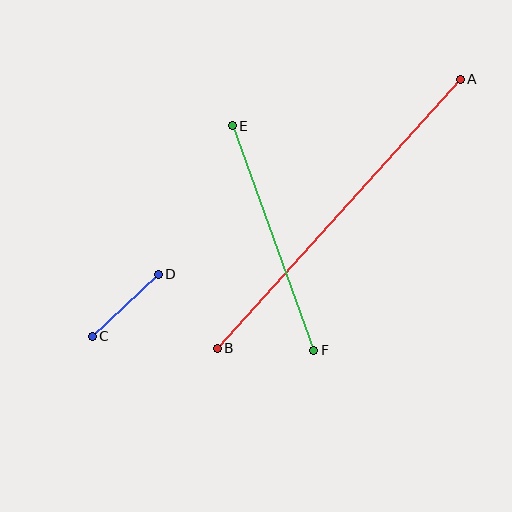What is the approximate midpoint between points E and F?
The midpoint is at approximately (273, 238) pixels.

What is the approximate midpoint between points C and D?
The midpoint is at approximately (125, 305) pixels.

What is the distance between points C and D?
The distance is approximately 91 pixels.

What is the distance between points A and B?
The distance is approximately 363 pixels.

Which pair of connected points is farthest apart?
Points A and B are farthest apart.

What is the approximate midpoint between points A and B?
The midpoint is at approximately (339, 214) pixels.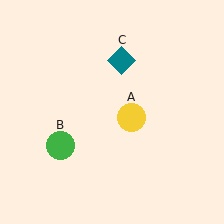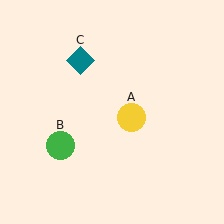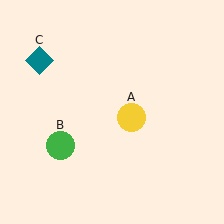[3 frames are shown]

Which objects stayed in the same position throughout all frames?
Yellow circle (object A) and green circle (object B) remained stationary.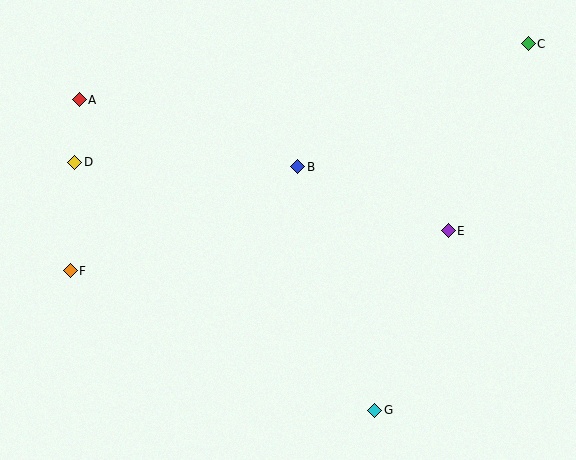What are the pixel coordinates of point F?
Point F is at (70, 271).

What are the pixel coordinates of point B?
Point B is at (298, 167).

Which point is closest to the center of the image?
Point B at (298, 167) is closest to the center.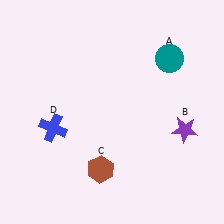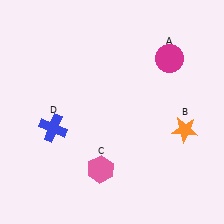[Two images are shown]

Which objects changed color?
A changed from teal to magenta. B changed from purple to orange. C changed from brown to pink.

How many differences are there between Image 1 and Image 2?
There are 3 differences between the two images.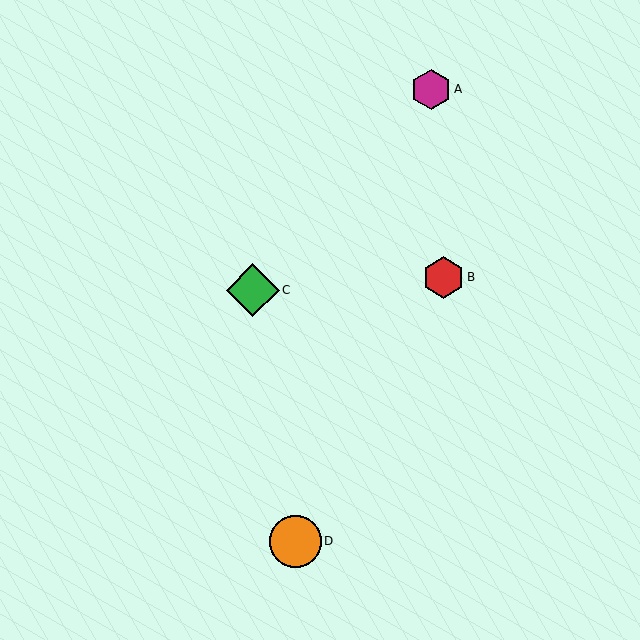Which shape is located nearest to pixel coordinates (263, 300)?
The green diamond (labeled C) at (253, 290) is nearest to that location.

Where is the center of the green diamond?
The center of the green diamond is at (253, 290).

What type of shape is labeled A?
Shape A is a magenta hexagon.